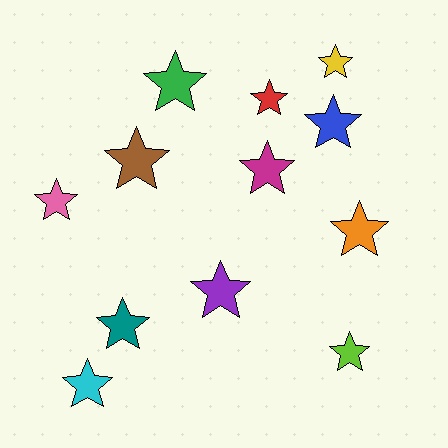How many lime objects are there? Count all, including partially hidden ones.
There is 1 lime object.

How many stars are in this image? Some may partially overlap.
There are 12 stars.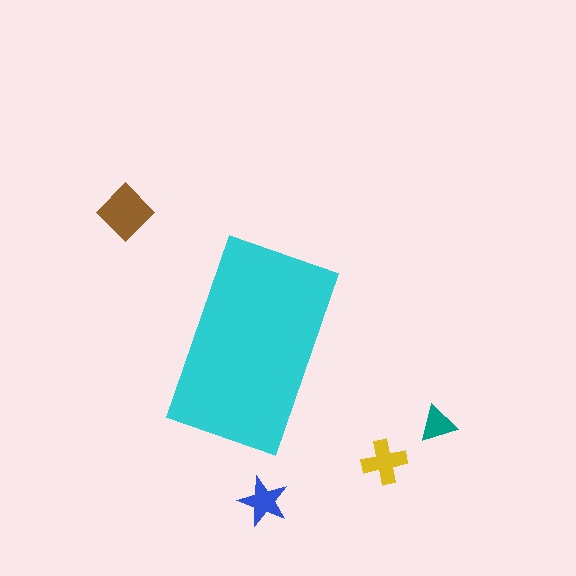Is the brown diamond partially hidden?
No, the brown diamond is fully visible.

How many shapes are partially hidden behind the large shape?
0 shapes are partially hidden.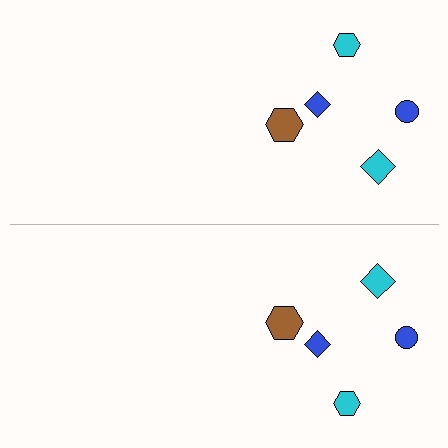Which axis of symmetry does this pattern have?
The pattern has a horizontal axis of symmetry running through the center of the image.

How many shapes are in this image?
There are 10 shapes in this image.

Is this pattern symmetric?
Yes, this pattern has bilateral (reflection) symmetry.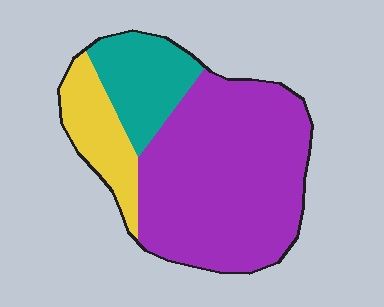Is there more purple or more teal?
Purple.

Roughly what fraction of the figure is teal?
Teal covers around 20% of the figure.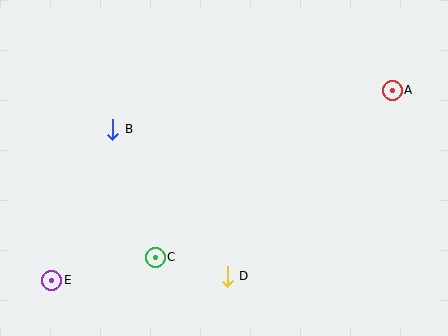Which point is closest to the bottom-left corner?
Point E is closest to the bottom-left corner.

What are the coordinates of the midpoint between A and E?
The midpoint between A and E is at (222, 185).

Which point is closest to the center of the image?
Point D at (227, 276) is closest to the center.